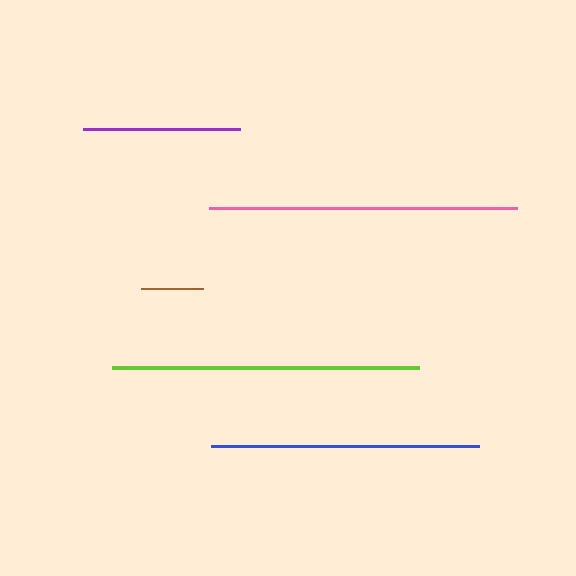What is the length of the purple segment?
The purple segment is approximately 157 pixels long.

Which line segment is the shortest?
The brown line is the shortest at approximately 62 pixels.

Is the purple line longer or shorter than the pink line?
The pink line is longer than the purple line.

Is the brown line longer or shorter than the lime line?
The lime line is longer than the brown line.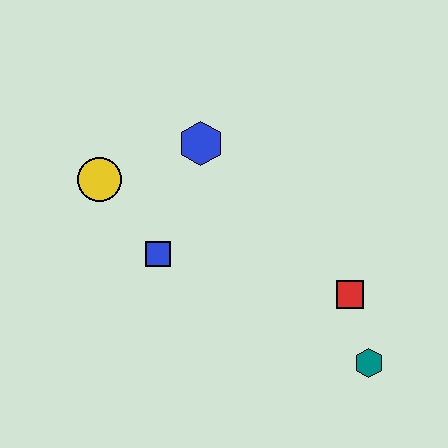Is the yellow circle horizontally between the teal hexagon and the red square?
No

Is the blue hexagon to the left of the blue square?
No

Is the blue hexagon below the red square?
No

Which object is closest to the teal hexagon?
The red square is closest to the teal hexagon.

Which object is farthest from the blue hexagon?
The teal hexagon is farthest from the blue hexagon.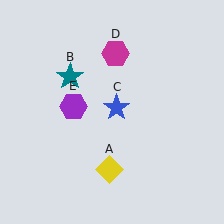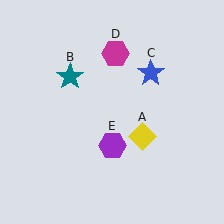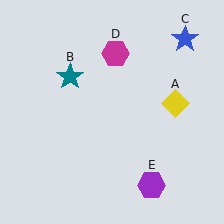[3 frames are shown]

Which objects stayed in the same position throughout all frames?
Teal star (object B) and magenta hexagon (object D) remained stationary.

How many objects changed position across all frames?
3 objects changed position: yellow diamond (object A), blue star (object C), purple hexagon (object E).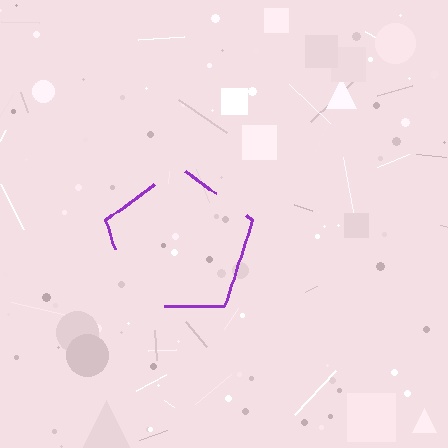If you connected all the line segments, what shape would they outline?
They would outline a pentagon.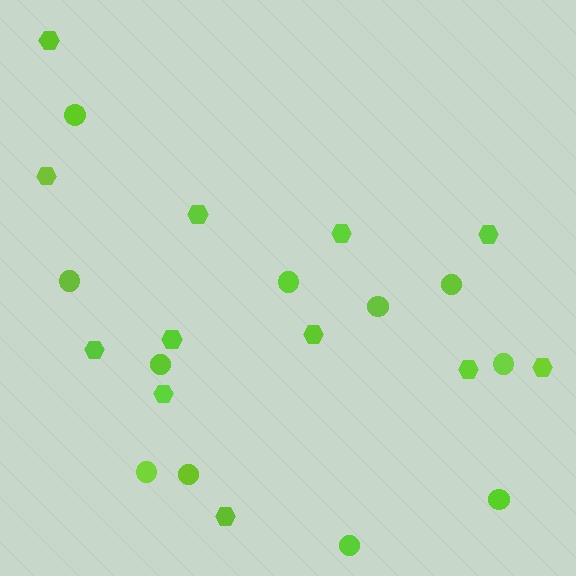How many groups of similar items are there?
There are 2 groups: one group of hexagons (12) and one group of circles (11).